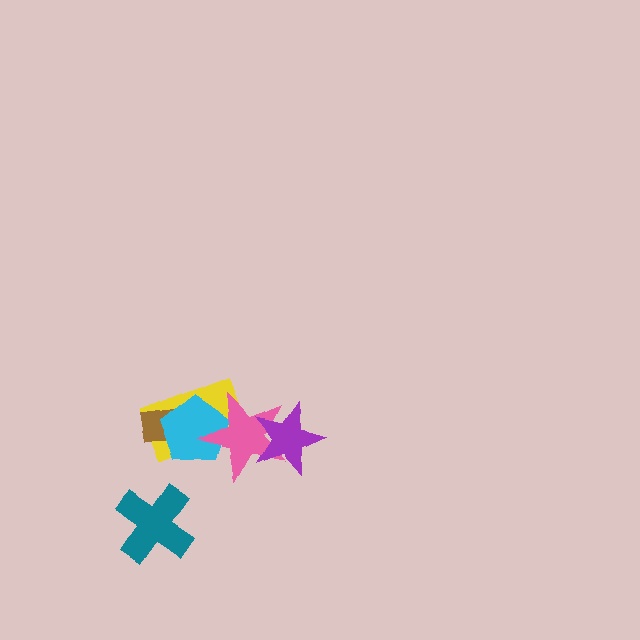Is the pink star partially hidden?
Yes, it is partially covered by another shape.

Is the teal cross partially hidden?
No, no other shape covers it.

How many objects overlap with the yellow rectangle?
3 objects overlap with the yellow rectangle.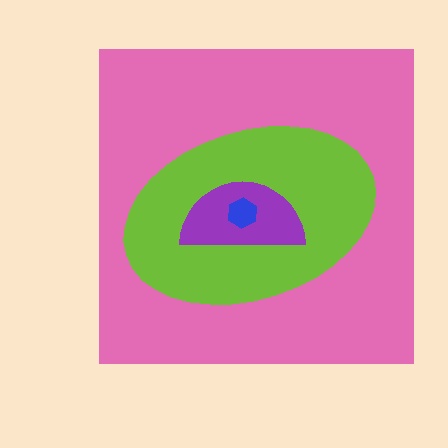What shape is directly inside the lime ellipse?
The purple semicircle.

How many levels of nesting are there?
4.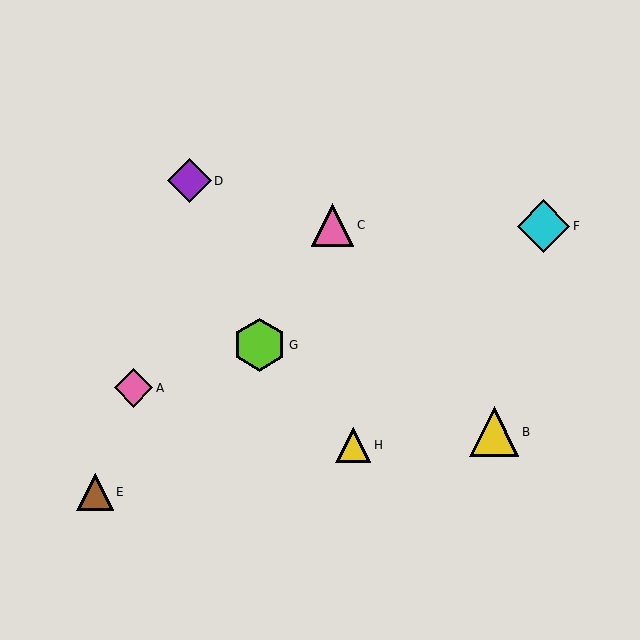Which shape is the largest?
The cyan diamond (labeled F) is the largest.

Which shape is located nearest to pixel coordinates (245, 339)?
The lime hexagon (labeled G) at (260, 345) is nearest to that location.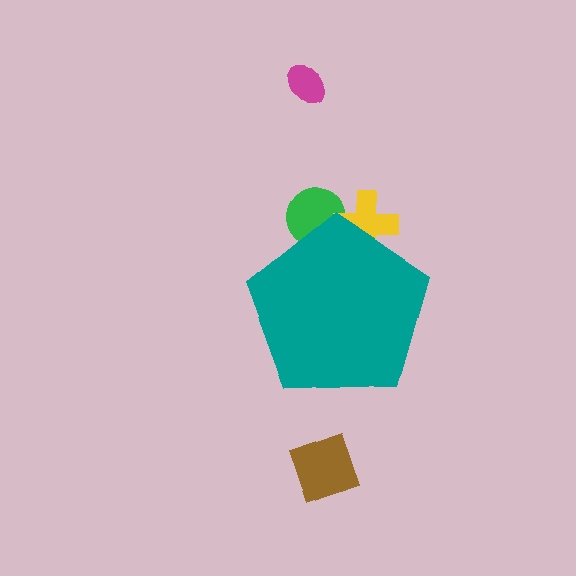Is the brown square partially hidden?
No, the brown square is fully visible.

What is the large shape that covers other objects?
A teal pentagon.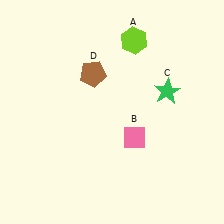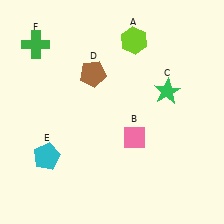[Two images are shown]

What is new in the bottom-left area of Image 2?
A cyan pentagon (E) was added in the bottom-left area of Image 2.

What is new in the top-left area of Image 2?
A green cross (F) was added in the top-left area of Image 2.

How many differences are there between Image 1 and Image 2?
There are 2 differences between the two images.